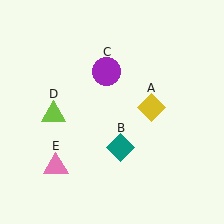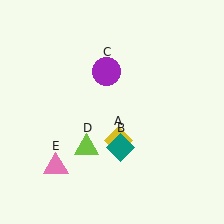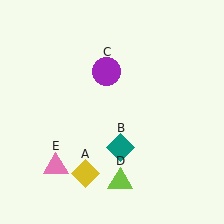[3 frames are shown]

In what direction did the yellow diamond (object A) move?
The yellow diamond (object A) moved down and to the left.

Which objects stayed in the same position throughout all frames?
Teal diamond (object B) and purple circle (object C) and pink triangle (object E) remained stationary.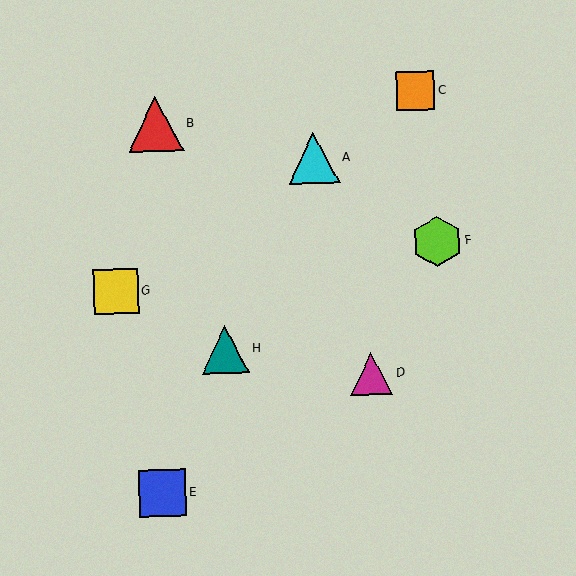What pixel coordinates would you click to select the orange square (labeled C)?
Click at (415, 91) to select the orange square C.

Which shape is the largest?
The red triangle (labeled B) is the largest.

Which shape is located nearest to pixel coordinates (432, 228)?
The lime hexagon (labeled F) at (437, 242) is nearest to that location.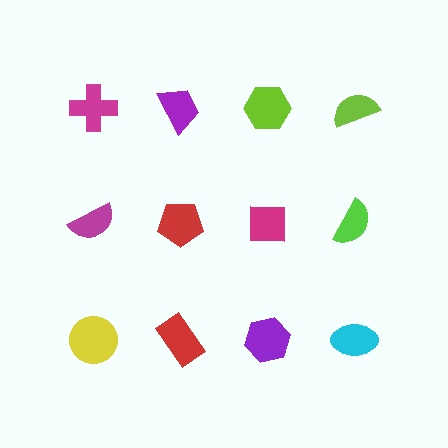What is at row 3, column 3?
A purple hexagon.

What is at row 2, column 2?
A red pentagon.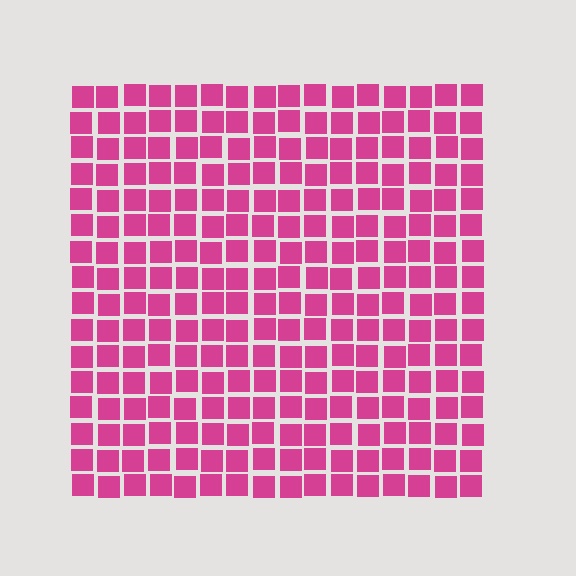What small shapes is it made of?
It is made of small squares.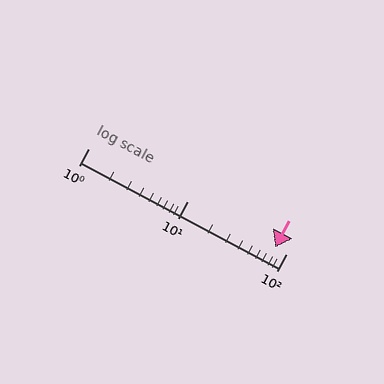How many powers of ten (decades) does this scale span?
The scale spans 2 decades, from 1 to 100.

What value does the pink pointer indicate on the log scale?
The pointer indicates approximately 77.